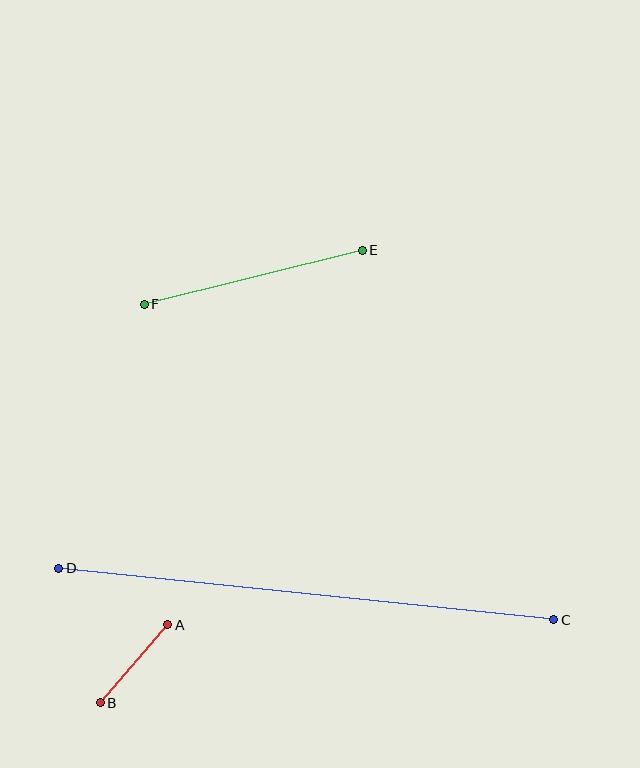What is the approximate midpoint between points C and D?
The midpoint is at approximately (306, 594) pixels.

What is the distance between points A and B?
The distance is approximately 103 pixels.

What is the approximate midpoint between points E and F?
The midpoint is at approximately (253, 277) pixels.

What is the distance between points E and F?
The distance is approximately 225 pixels.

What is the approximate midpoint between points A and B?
The midpoint is at approximately (134, 664) pixels.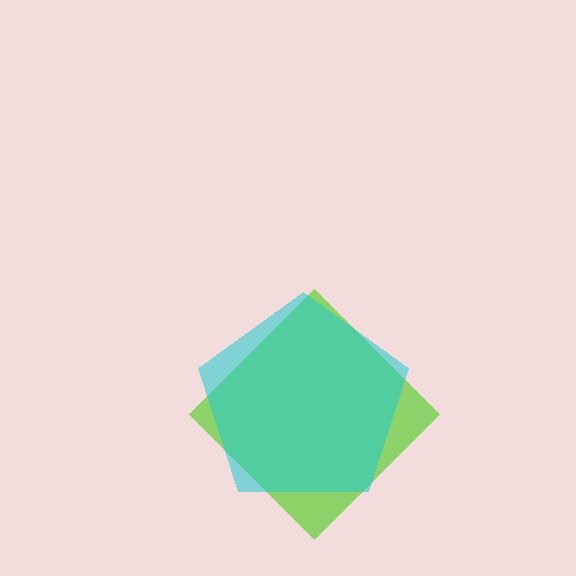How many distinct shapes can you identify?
There are 2 distinct shapes: a lime diamond, a cyan pentagon.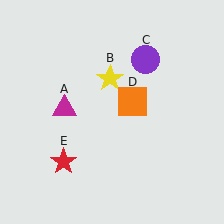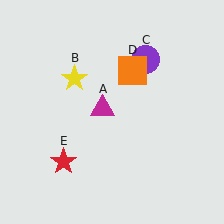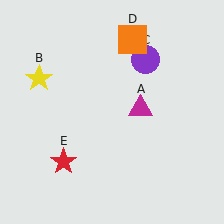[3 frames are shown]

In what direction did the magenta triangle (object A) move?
The magenta triangle (object A) moved right.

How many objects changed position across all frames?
3 objects changed position: magenta triangle (object A), yellow star (object B), orange square (object D).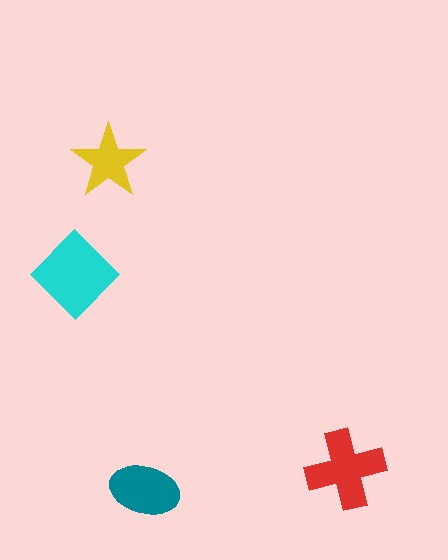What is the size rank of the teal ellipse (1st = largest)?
3rd.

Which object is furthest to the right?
The red cross is rightmost.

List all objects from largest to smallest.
The cyan diamond, the red cross, the teal ellipse, the yellow star.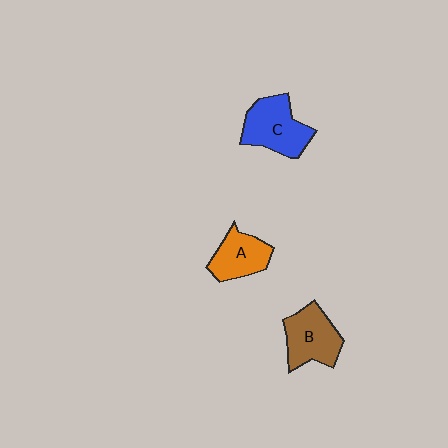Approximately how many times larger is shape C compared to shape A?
Approximately 1.3 times.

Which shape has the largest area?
Shape C (blue).